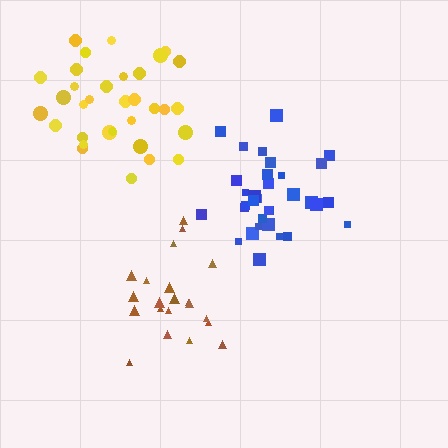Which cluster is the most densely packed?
Blue.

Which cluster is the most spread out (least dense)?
Yellow.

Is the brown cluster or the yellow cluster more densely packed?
Brown.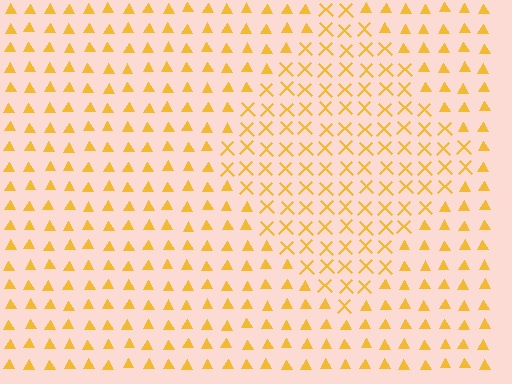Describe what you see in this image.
The image is filled with small yellow elements arranged in a uniform grid. A diamond-shaped region contains X marks, while the surrounding area contains triangles. The boundary is defined purely by the change in element shape.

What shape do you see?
I see a diamond.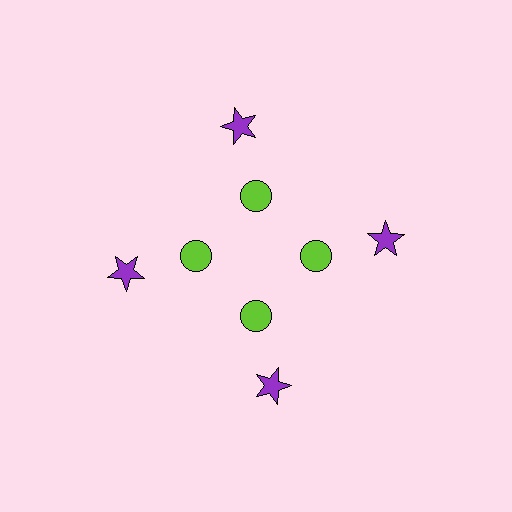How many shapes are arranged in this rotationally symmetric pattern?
There are 8 shapes, arranged in 4 groups of 2.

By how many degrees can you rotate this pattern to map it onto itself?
The pattern maps onto itself every 90 degrees of rotation.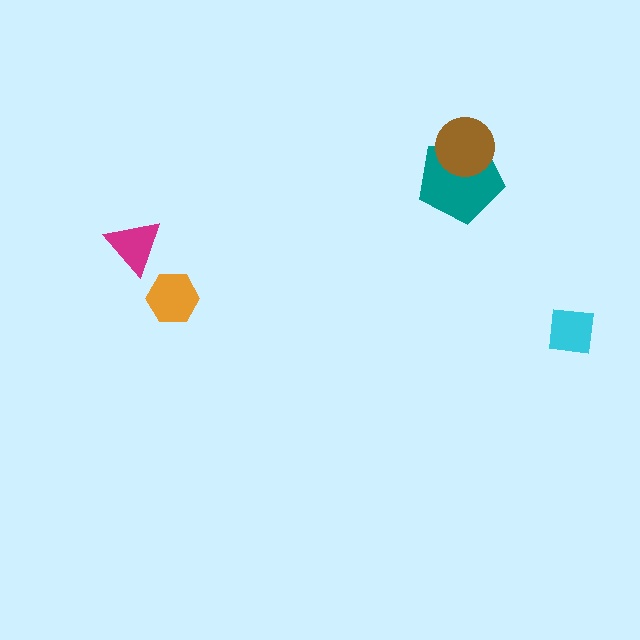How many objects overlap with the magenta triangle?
0 objects overlap with the magenta triangle.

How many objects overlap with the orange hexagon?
0 objects overlap with the orange hexagon.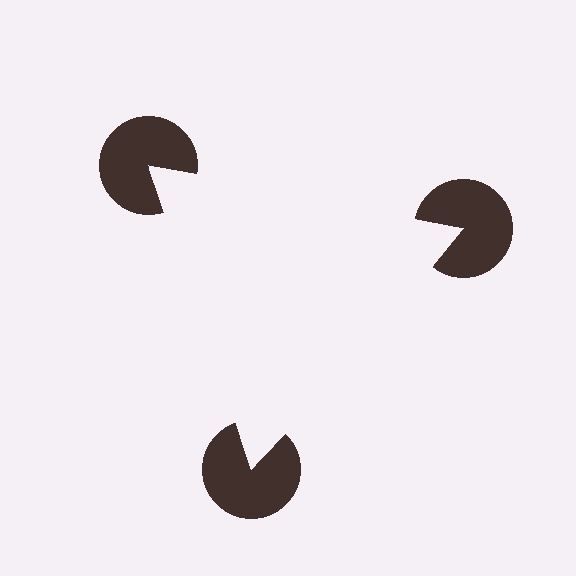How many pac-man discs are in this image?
There are 3 — one at each vertex of the illusory triangle.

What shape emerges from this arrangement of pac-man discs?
An illusory triangle — its edges are inferred from the aligned wedge cuts in the pac-man discs, not physically drawn.